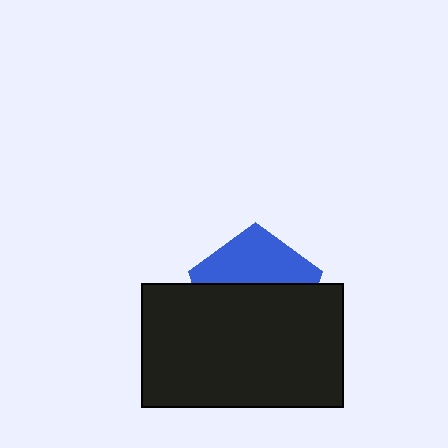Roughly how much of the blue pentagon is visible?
A small part of it is visible (roughly 41%).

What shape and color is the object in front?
The object in front is a black rectangle.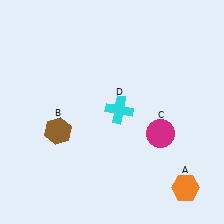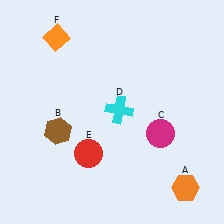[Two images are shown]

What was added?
A red circle (E), an orange diamond (F) were added in Image 2.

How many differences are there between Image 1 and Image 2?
There are 2 differences between the two images.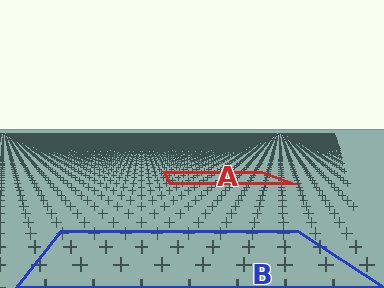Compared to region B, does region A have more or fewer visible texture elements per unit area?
Region A has more texture elements per unit area — they are packed more densely because it is farther away.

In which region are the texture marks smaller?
The texture marks are smaller in region A, because it is farther away.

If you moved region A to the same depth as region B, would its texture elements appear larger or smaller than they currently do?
They would appear larger. At a closer depth, the same texture elements are projected at a bigger on-screen size.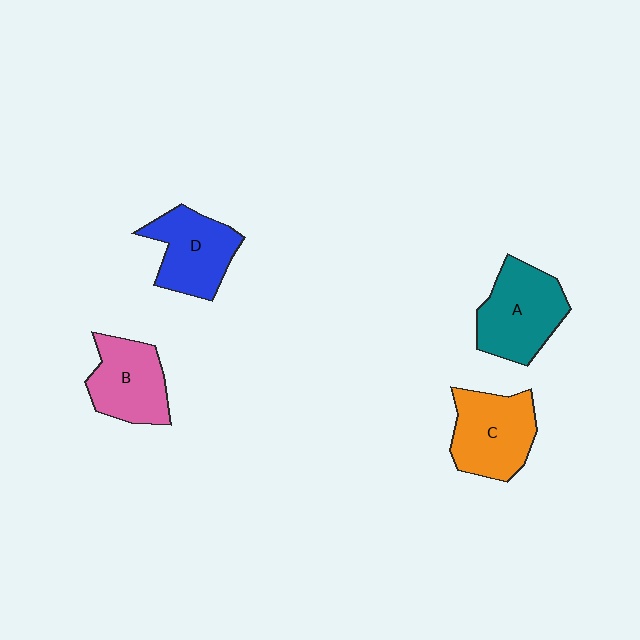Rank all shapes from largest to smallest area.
From largest to smallest: A (teal), C (orange), D (blue), B (pink).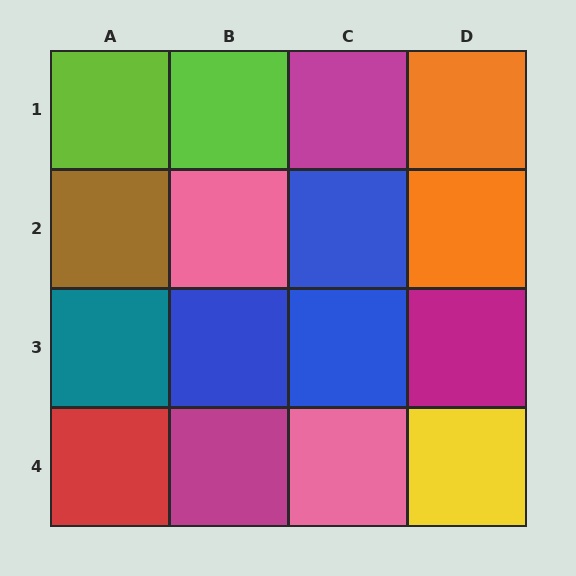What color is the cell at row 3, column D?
Magenta.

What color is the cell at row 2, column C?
Blue.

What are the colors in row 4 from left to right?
Red, magenta, pink, yellow.